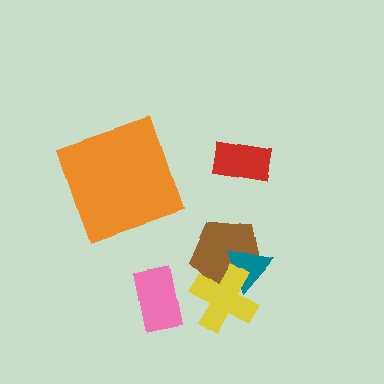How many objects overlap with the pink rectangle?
0 objects overlap with the pink rectangle.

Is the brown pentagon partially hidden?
Yes, it is partially covered by another shape.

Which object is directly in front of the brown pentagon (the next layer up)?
The teal triangle is directly in front of the brown pentagon.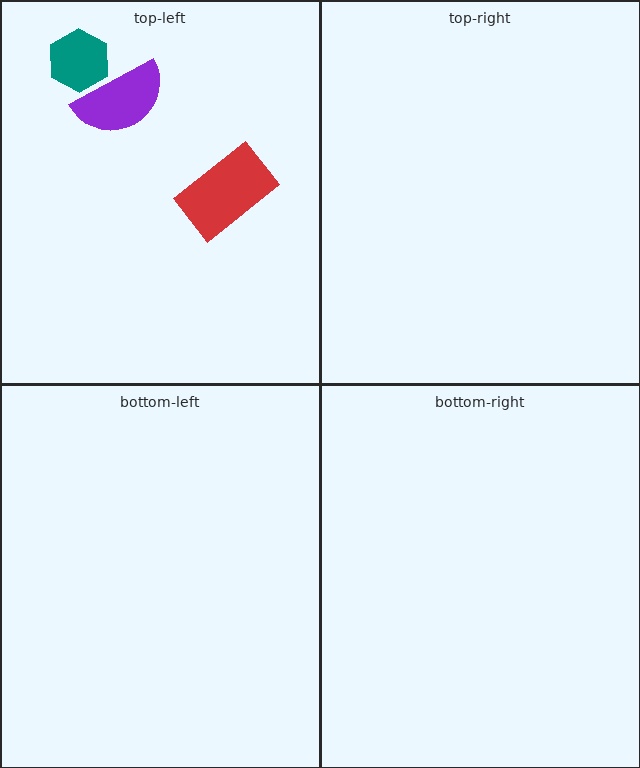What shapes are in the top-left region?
The teal hexagon, the purple semicircle, the red rectangle.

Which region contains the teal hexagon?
The top-left region.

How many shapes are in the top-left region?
3.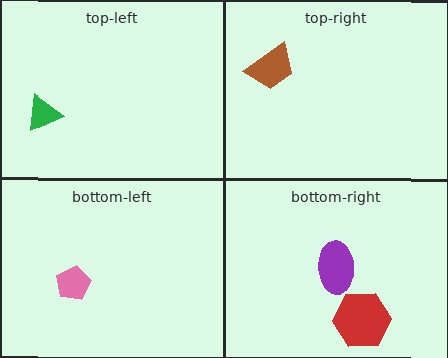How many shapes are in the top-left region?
1.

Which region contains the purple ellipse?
The bottom-right region.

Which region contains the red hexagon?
The bottom-right region.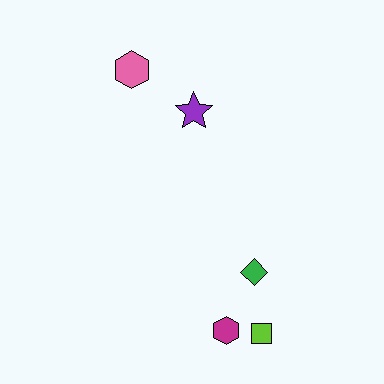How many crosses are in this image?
There are no crosses.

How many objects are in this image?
There are 5 objects.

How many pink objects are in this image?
There is 1 pink object.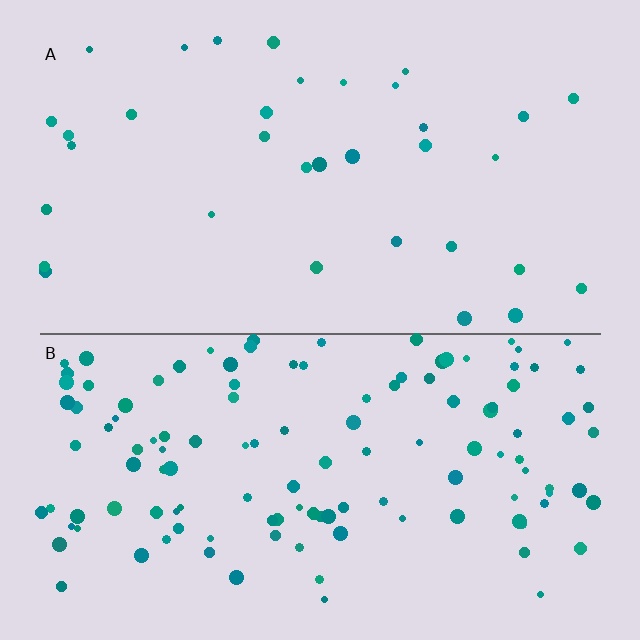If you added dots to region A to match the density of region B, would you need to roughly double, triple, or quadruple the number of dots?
Approximately quadruple.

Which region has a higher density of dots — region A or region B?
B (the bottom).